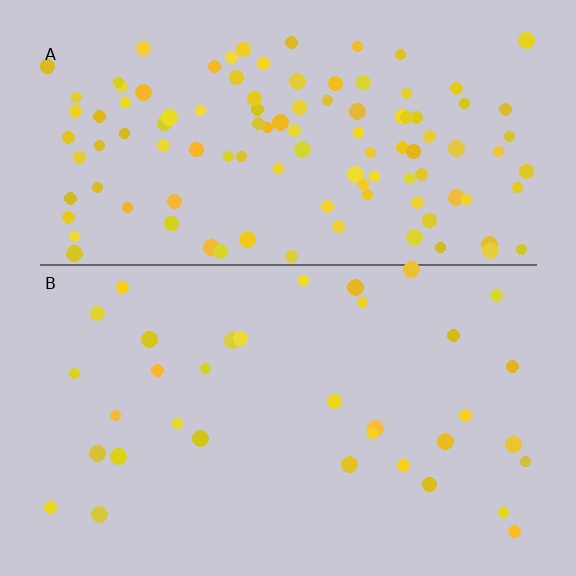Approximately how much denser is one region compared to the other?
Approximately 3.2× — region A over region B.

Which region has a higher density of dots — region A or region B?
A (the top).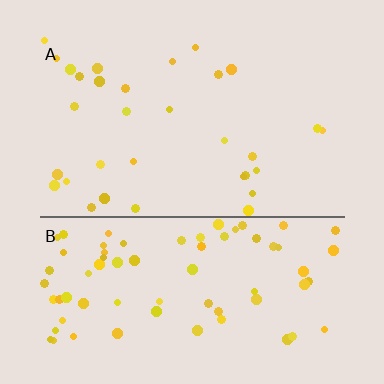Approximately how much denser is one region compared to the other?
Approximately 2.4× — region B over region A.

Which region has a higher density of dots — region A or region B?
B (the bottom).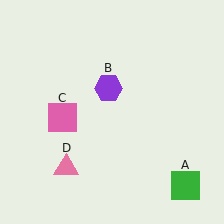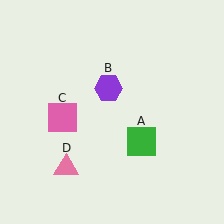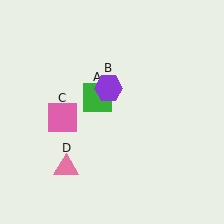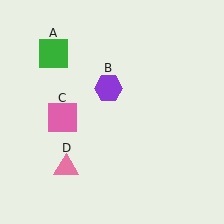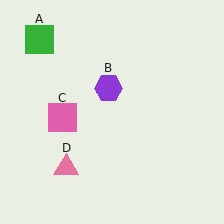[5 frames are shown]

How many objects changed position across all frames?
1 object changed position: green square (object A).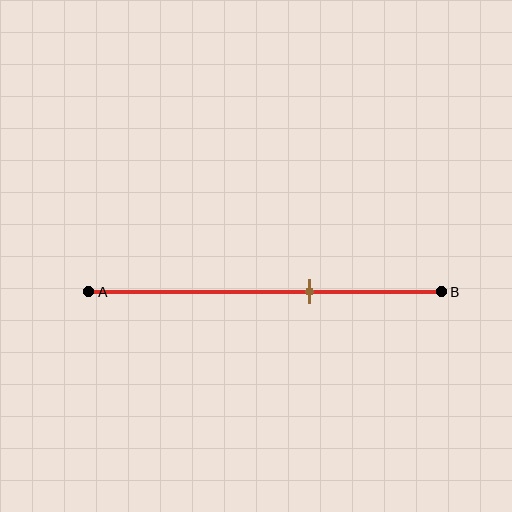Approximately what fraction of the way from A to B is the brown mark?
The brown mark is approximately 65% of the way from A to B.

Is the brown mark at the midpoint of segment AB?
No, the mark is at about 65% from A, not at the 50% midpoint.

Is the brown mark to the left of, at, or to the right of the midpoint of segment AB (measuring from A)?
The brown mark is to the right of the midpoint of segment AB.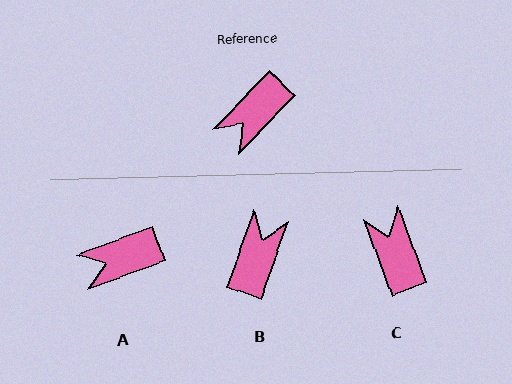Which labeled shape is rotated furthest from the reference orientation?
B, about 155 degrees away.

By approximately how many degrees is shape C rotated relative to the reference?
Approximately 115 degrees clockwise.